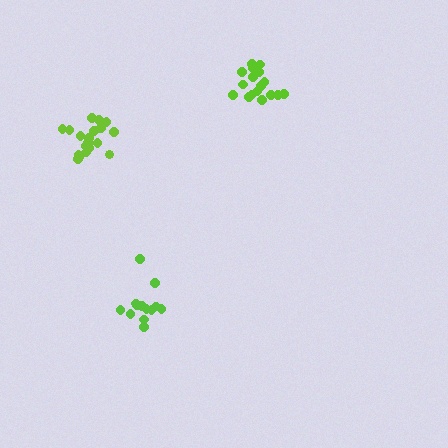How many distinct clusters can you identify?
There are 3 distinct clusters.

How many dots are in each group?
Group 1: 17 dots, Group 2: 19 dots, Group 3: 13 dots (49 total).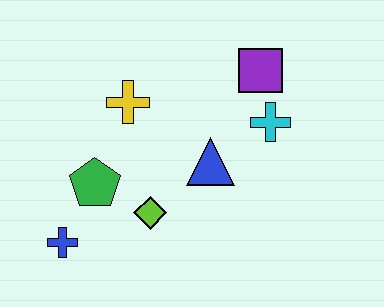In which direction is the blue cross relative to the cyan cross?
The blue cross is to the left of the cyan cross.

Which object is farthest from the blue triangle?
The blue cross is farthest from the blue triangle.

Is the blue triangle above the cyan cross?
No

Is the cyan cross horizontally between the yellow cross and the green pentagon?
No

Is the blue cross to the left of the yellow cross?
Yes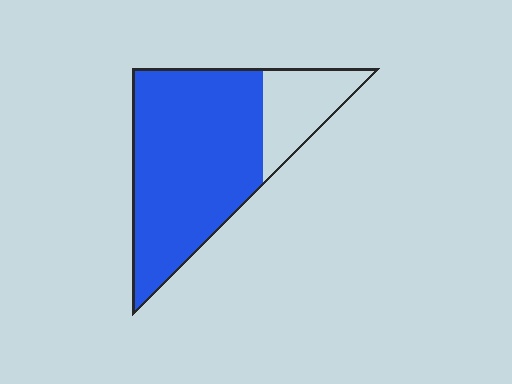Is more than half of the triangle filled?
Yes.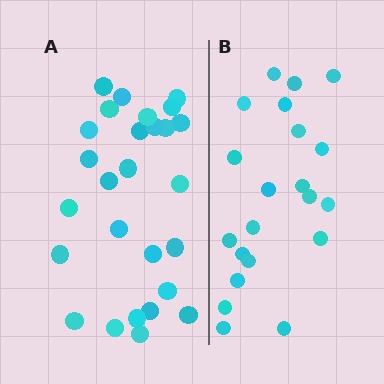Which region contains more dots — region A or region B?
Region A (the left region) has more dots.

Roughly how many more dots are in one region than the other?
Region A has about 6 more dots than region B.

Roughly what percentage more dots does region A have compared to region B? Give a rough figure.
About 30% more.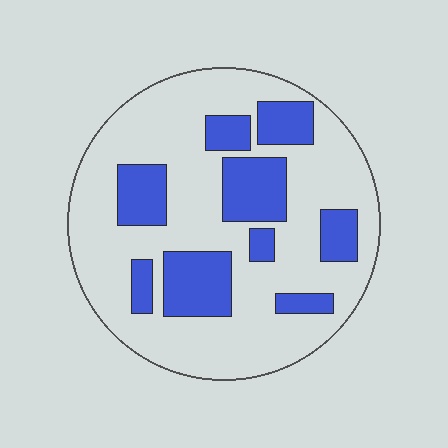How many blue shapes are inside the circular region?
9.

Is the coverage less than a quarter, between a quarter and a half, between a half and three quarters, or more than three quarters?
Between a quarter and a half.